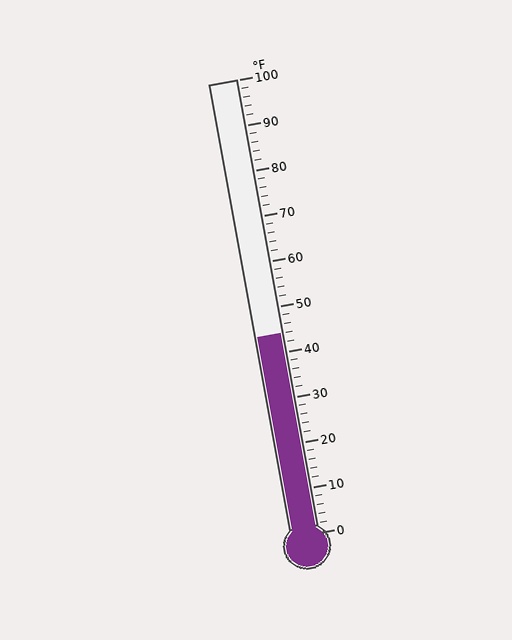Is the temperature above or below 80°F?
The temperature is below 80°F.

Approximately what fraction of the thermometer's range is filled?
The thermometer is filled to approximately 45% of its range.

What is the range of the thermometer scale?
The thermometer scale ranges from 0°F to 100°F.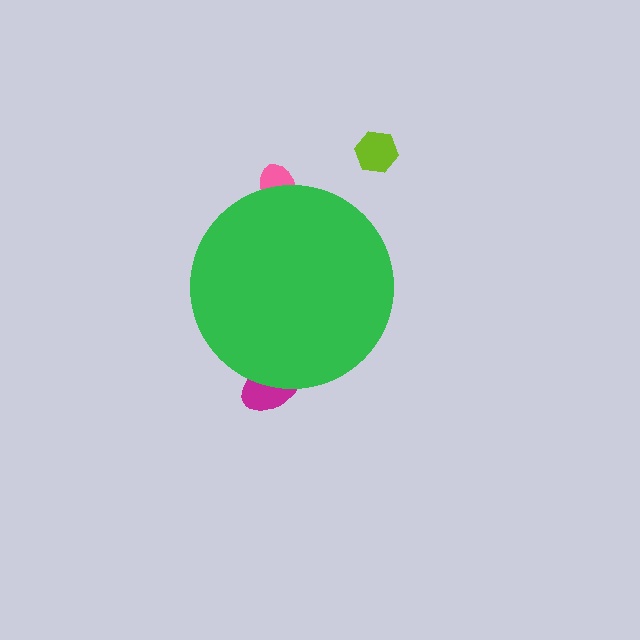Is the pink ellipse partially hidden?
Yes, the pink ellipse is partially hidden behind the green circle.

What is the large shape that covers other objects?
A green circle.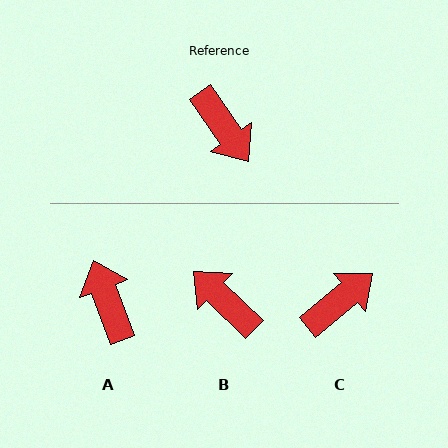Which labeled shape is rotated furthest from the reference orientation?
B, about 169 degrees away.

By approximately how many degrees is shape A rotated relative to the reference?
Approximately 165 degrees counter-clockwise.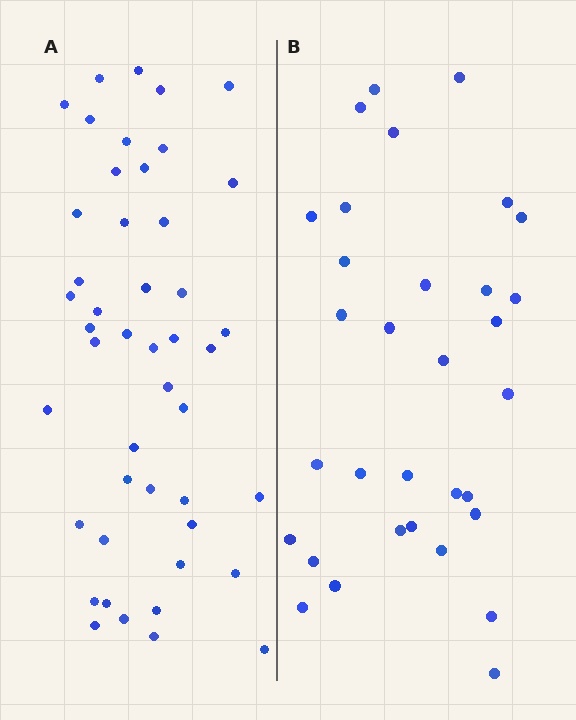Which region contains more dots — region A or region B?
Region A (the left region) has more dots.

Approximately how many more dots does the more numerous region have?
Region A has approximately 15 more dots than region B.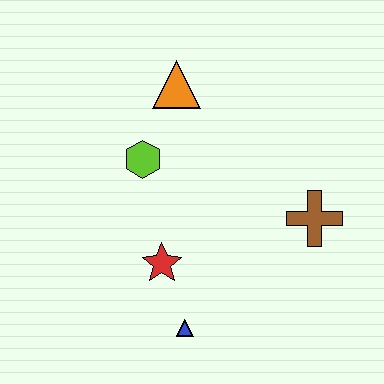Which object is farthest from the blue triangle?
The orange triangle is farthest from the blue triangle.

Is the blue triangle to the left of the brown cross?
Yes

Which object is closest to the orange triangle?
The lime hexagon is closest to the orange triangle.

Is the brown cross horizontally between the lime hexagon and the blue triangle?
No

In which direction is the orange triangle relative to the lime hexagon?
The orange triangle is above the lime hexagon.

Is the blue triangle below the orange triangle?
Yes